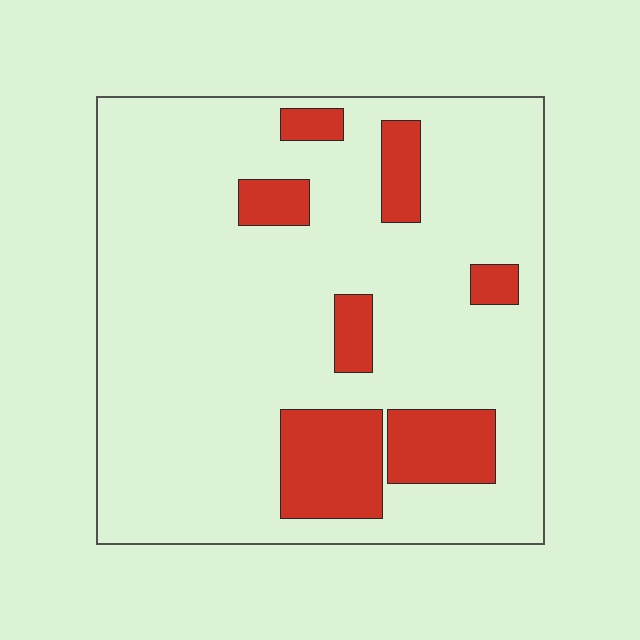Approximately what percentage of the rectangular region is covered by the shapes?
Approximately 15%.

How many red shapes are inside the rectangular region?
7.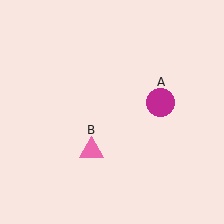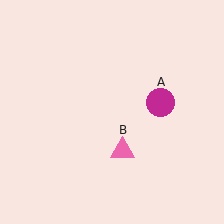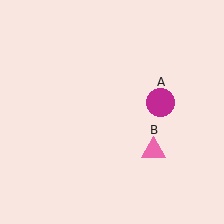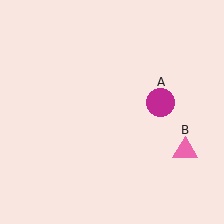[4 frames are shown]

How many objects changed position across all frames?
1 object changed position: pink triangle (object B).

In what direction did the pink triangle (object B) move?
The pink triangle (object B) moved right.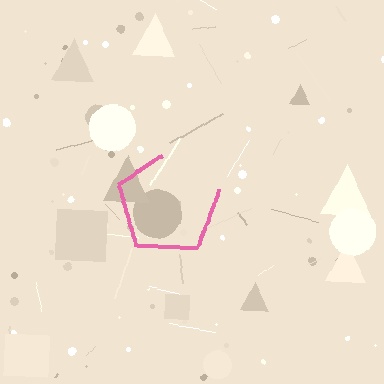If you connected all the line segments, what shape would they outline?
They would outline a pentagon.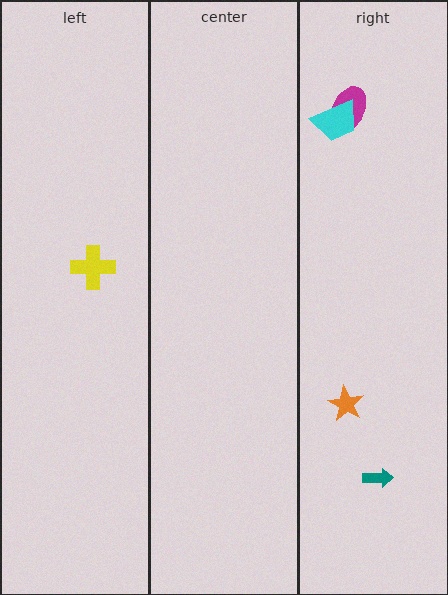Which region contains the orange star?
The right region.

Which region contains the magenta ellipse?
The right region.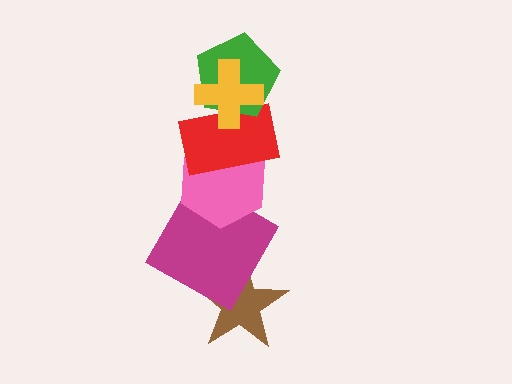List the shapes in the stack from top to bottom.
From top to bottom: the yellow cross, the green pentagon, the red rectangle, the pink hexagon, the magenta square, the brown star.